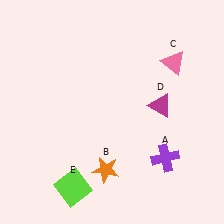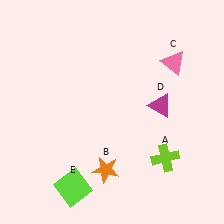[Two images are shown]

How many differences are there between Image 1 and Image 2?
There is 1 difference between the two images.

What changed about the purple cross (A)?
In Image 1, A is purple. In Image 2, it changed to lime.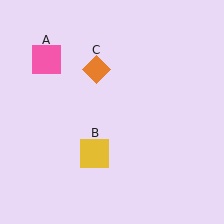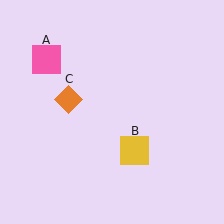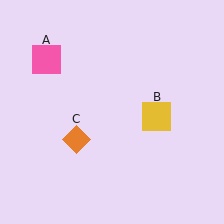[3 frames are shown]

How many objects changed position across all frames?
2 objects changed position: yellow square (object B), orange diamond (object C).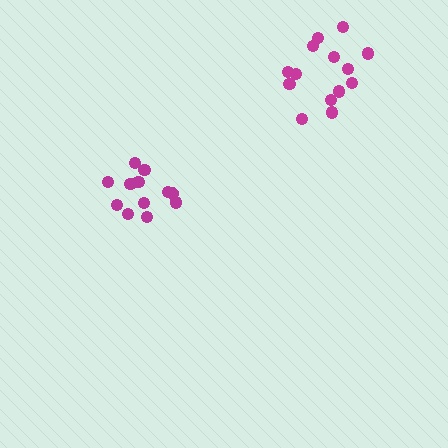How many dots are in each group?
Group 1: 12 dots, Group 2: 14 dots (26 total).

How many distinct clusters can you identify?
There are 2 distinct clusters.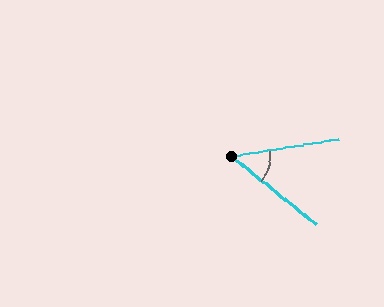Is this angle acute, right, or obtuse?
It is acute.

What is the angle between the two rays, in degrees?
Approximately 48 degrees.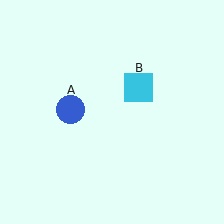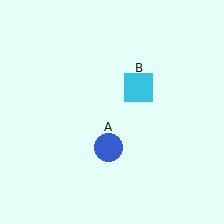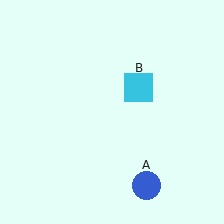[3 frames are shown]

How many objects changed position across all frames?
1 object changed position: blue circle (object A).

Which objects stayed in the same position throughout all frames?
Cyan square (object B) remained stationary.